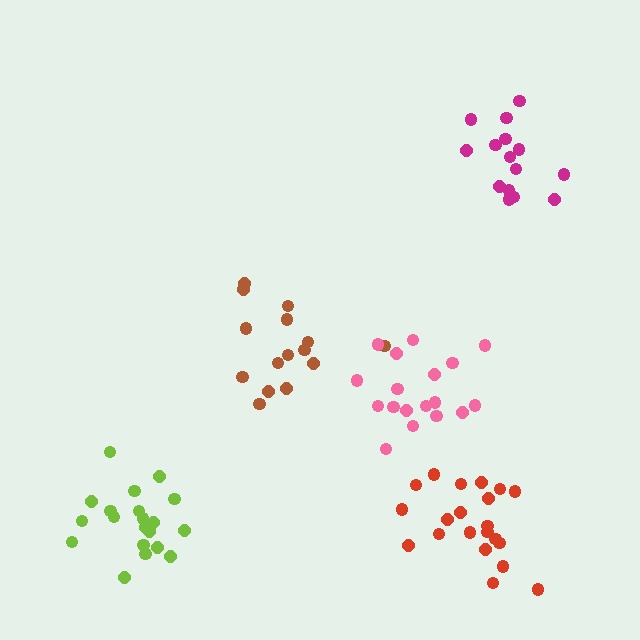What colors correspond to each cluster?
The clusters are colored: red, lime, magenta, brown, pink.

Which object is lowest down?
The red cluster is bottommost.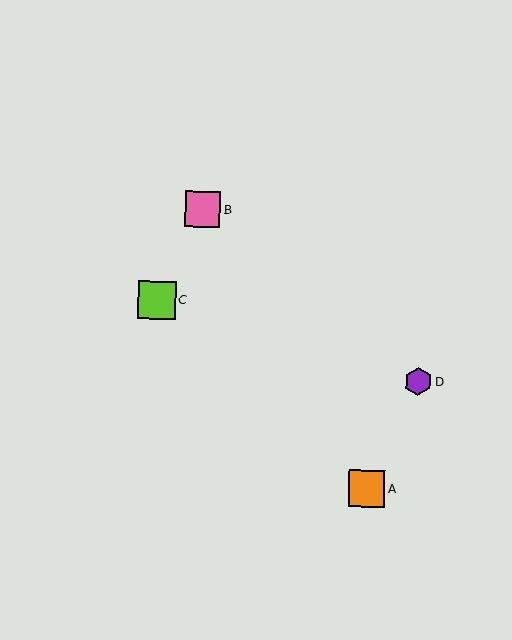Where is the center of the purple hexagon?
The center of the purple hexagon is at (418, 382).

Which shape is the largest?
The lime square (labeled C) is the largest.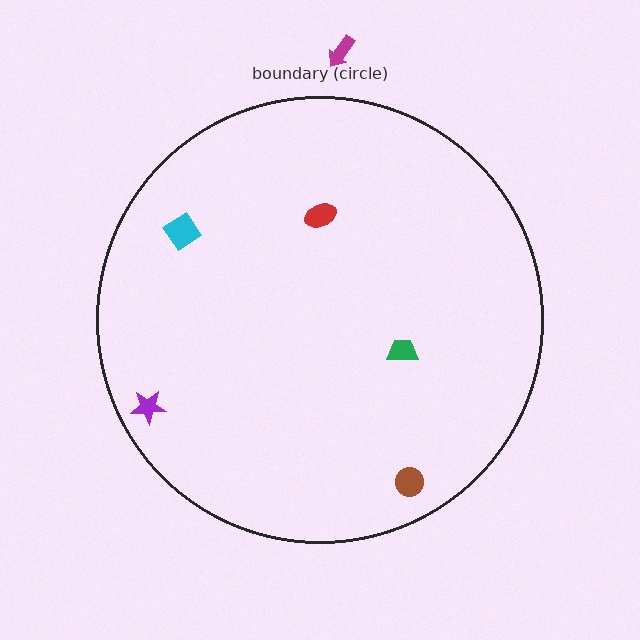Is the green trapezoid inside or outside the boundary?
Inside.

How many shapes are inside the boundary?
5 inside, 1 outside.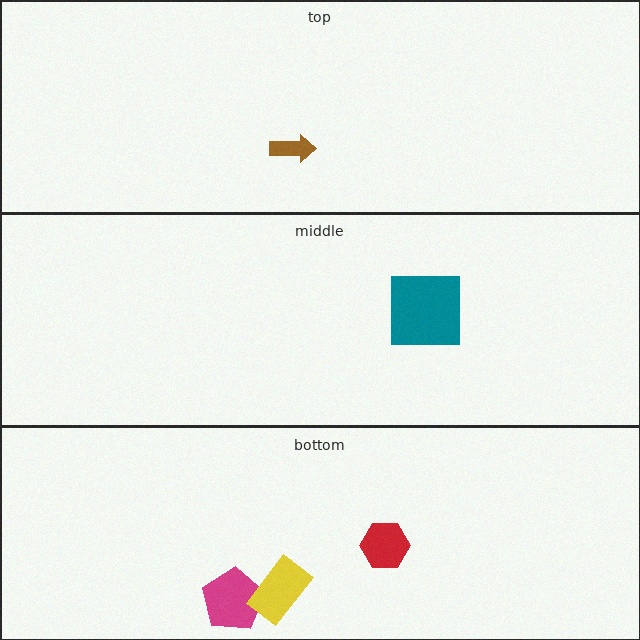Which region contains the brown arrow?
The top region.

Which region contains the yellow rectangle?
The bottom region.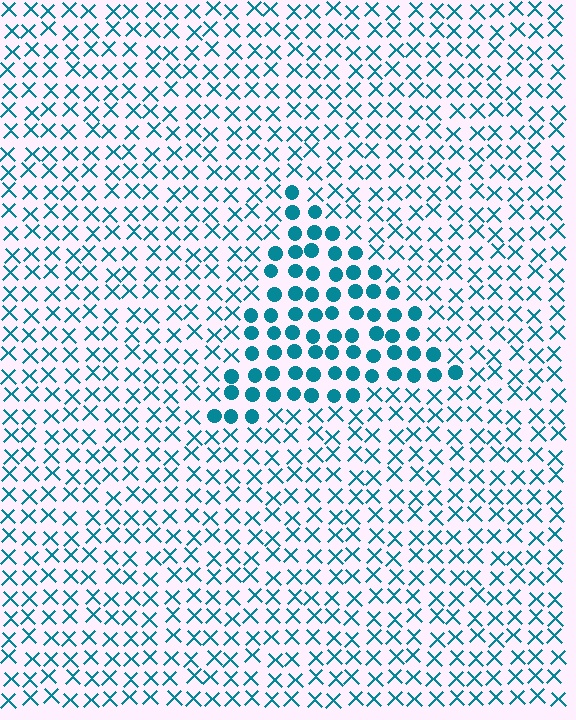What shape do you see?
I see a triangle.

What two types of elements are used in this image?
The image uses circles inside the triangle region and X marks outside it.